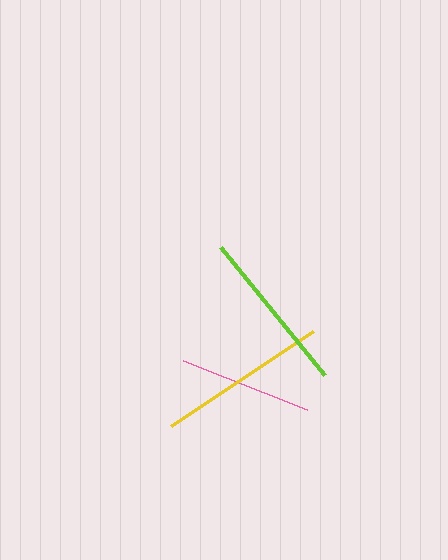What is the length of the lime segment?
The lime segment is approximately 165 pixels long.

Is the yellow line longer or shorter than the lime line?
The yellow line is longer than the lime line.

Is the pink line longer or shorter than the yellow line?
The yellow line is longer than the pink line.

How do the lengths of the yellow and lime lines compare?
The yellow and lime lines are approximately the same length.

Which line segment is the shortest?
The pink line is the shortest at approximately 133 pixels.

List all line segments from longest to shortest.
From longest to shortest: yellow, lime, pink.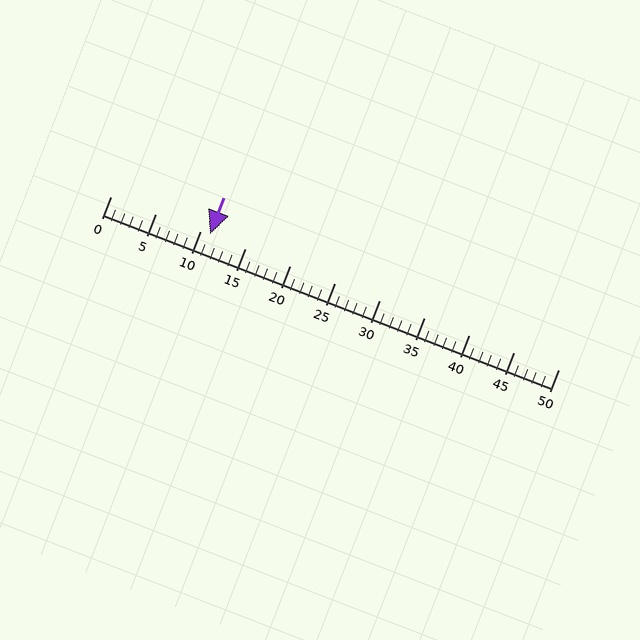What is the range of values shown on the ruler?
The ruler shows values from 0 to 50.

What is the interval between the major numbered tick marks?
The major tick marks are spaced 5 units apart.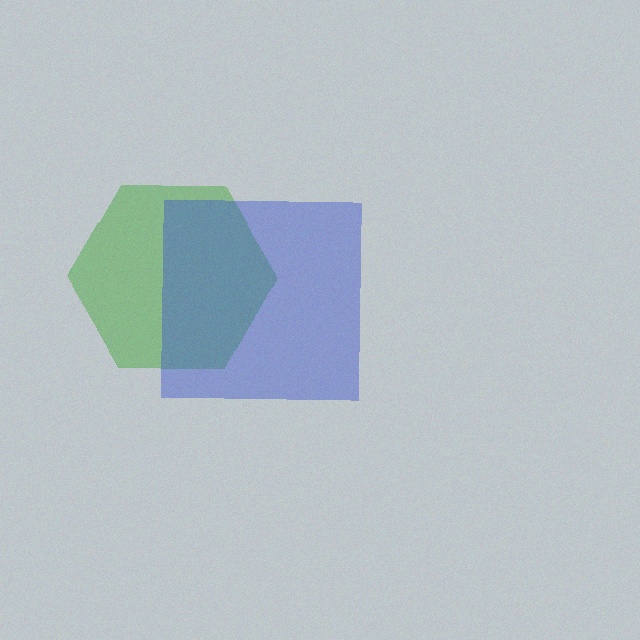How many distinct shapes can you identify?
There are 2 distinct shapes: a green hexagon, a blue square.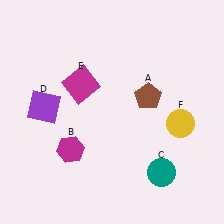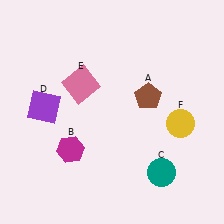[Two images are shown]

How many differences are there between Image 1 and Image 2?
There is 1 difference between the two images.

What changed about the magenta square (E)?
In Image 1, E is magenta. In Image 2, it changed to pink.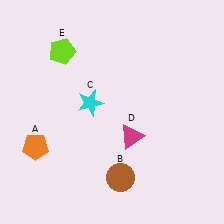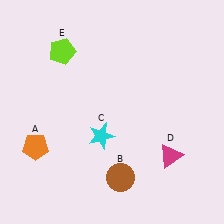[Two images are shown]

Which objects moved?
The objects that moved are: the cyan star (C), the magenta triangle (D).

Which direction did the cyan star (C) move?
The cyan star (C) moved down.